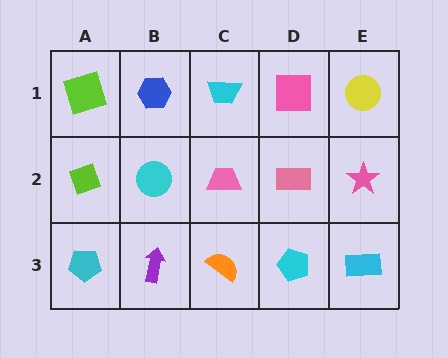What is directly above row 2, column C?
A cyan trapezoid.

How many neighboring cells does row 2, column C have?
4.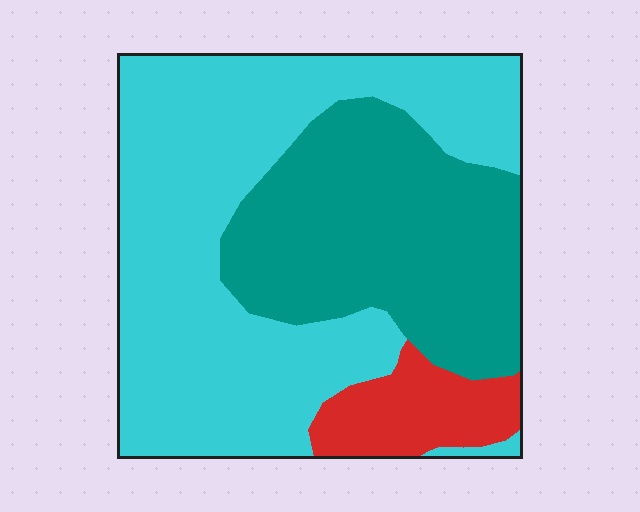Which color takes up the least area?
Red, at roughly 10%.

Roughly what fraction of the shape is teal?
Teal takes up between a quarter and a half of the shape.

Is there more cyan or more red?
Cyan.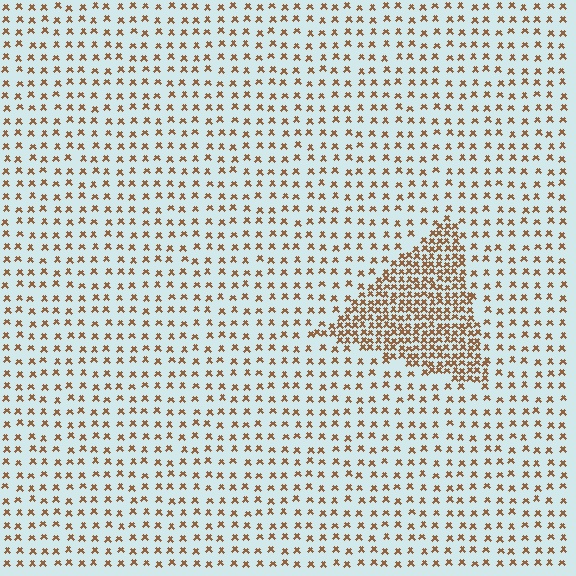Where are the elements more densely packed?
The elements are more densely packed inside the triangle boundary.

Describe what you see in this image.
The image contains small brown elements arranged at two different densities. A triangle-shaped region is visible where the elements are more densely packed than the surrounding area.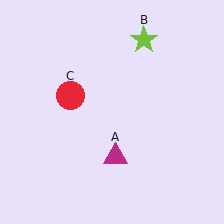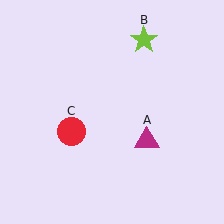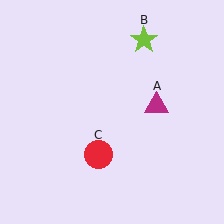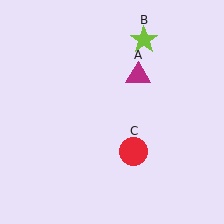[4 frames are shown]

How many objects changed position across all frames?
2 objects changed position: magenta triangle (object A), red circle (object C).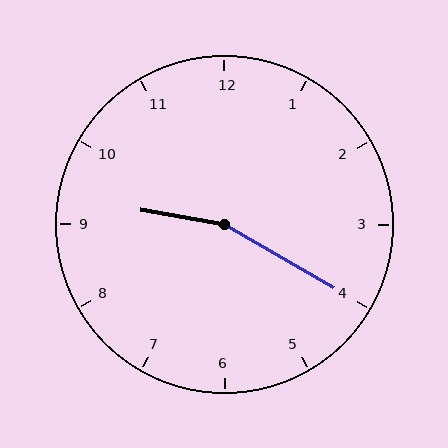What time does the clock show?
9:20.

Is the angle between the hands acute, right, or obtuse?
It is obtuse.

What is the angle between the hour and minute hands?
Approximately 160 degrees.